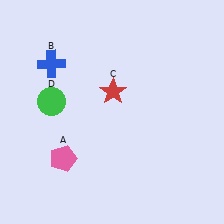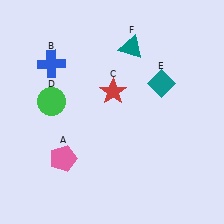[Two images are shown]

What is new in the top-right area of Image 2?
A teal triangle (F) was added in the top-right area of Image 2.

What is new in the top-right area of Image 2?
A teal diamond (E) was added in the top-right area of Image 2.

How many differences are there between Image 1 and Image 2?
There are 2 differences between the two images.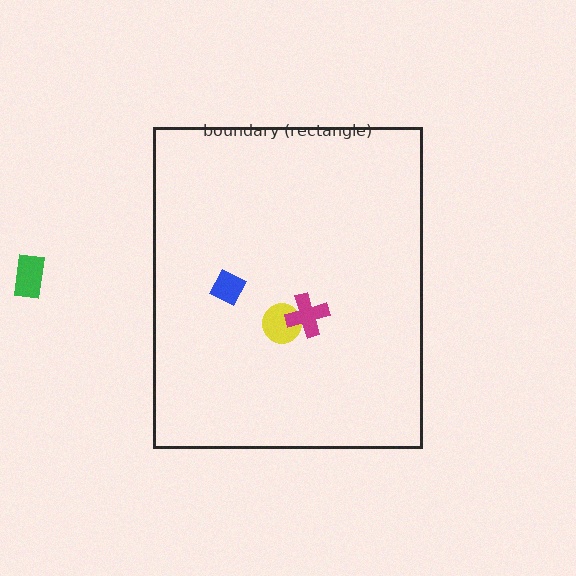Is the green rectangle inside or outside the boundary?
Outside.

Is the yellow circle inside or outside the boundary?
Inside.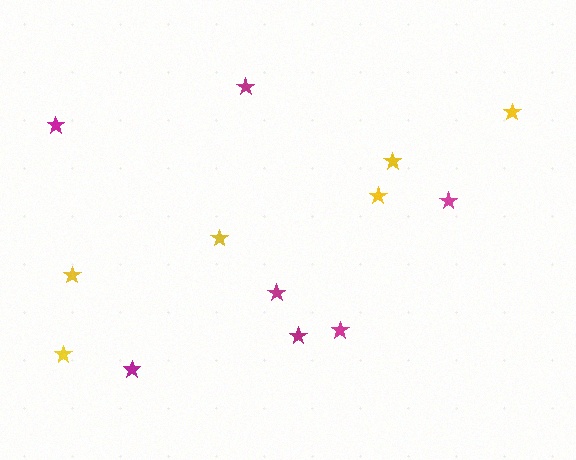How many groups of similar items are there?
There are 2 groups: one group of magenta stars (7) and one group of yellow stars (6).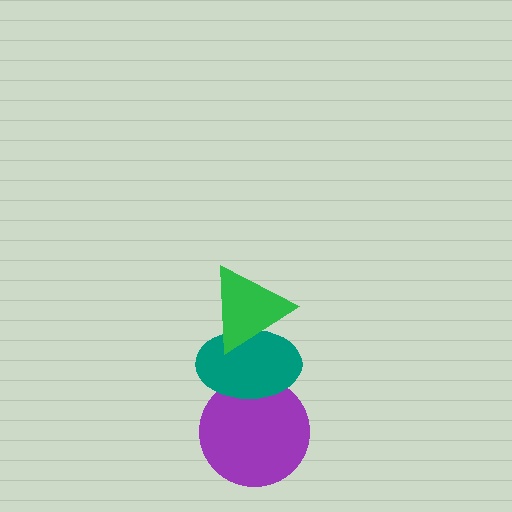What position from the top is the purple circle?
The purple circle is 3rd from the top.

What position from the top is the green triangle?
The green triangle is 1st from the top.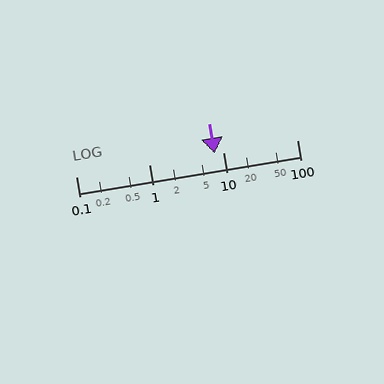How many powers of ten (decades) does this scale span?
The scale spans 3 decades, from 0.1 to 100.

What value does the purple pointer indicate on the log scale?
The pointer indicates approximately 7.6.